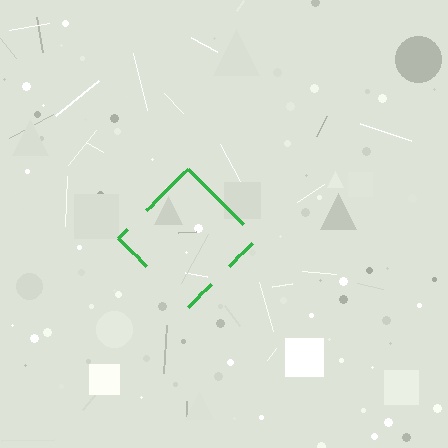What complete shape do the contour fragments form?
The contour fragments form a diamond.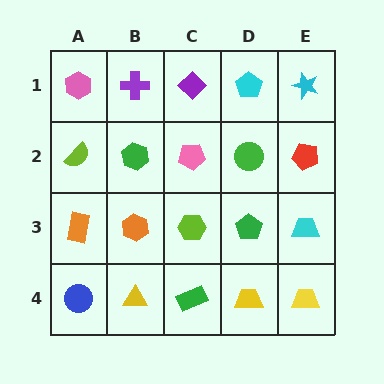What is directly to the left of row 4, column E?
A yellow trapezoid.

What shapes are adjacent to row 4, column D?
A green pentagon (row 3, column D), a green rectangle (row 4, column C), a yellow trapezoid (row 4, column E).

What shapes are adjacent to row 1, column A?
A lime semicircle (row 2, column A), a purple cross (row 1, column B).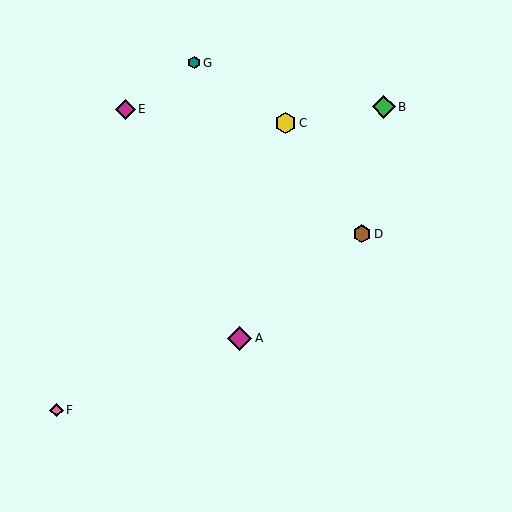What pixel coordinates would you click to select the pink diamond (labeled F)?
Click at (56, 410) to select the pink diamond F.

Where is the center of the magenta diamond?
The center of the magenta diamond is at (126, 109).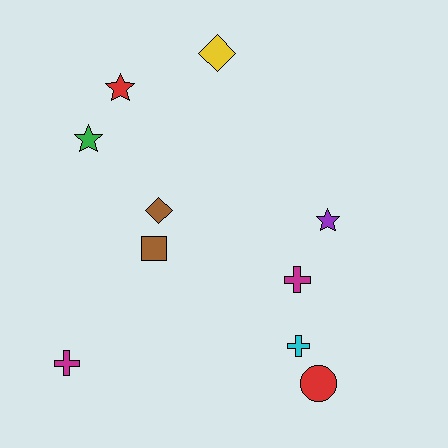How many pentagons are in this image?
There are no pentagons.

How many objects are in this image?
There are 10 objects.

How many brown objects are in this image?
There are 2 brown objects.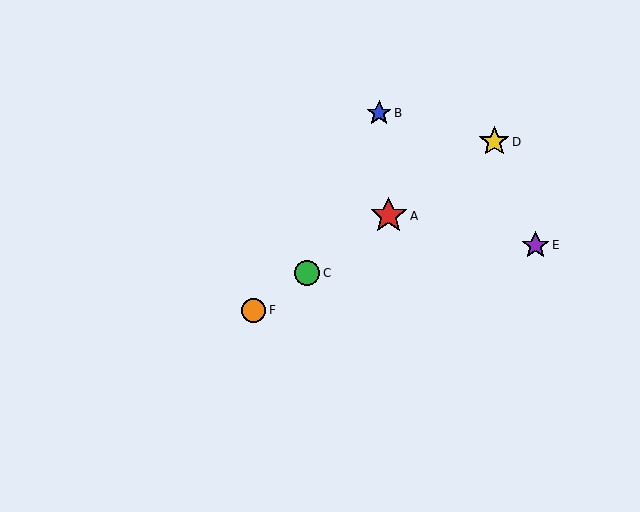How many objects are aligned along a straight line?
4 objects (A, C, D, F) are aligned along a straight line.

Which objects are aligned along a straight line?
Objects A, C, D, F are aligned along a straight line.